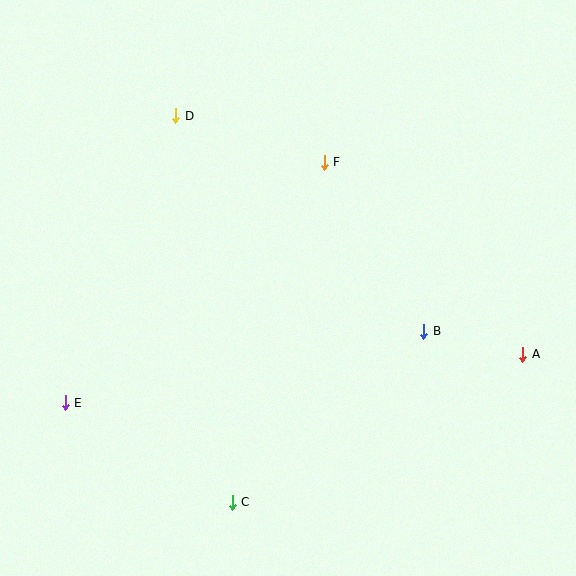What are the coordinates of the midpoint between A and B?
The midpoint between A and B is at (473, 343).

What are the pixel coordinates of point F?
Point F is at (324, 162).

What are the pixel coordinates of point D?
Point D is at (176, 116).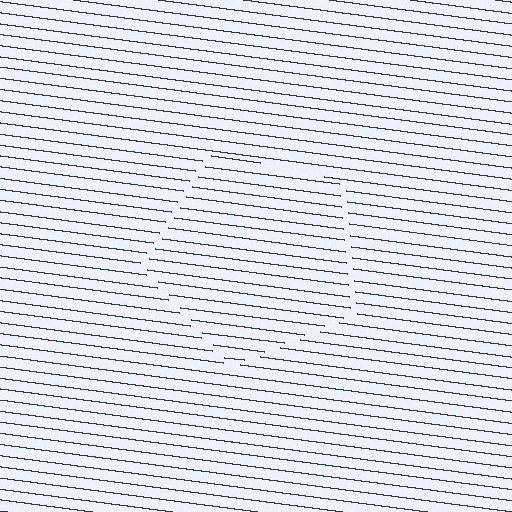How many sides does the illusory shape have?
5 sides — the line-ends trace a pentagon.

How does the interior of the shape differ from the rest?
The interior of the shape contains the same grating, shifted by half a period — the contour is defined by the phase discontinuity where line-ends from the inner and outer gratings abut.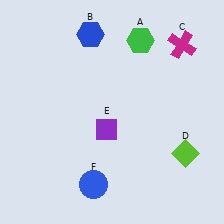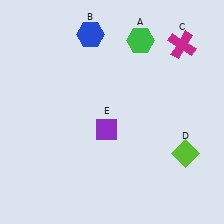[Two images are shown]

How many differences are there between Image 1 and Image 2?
There is 1 difference between the two images.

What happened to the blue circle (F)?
The blue circle (F) was removed in Image 2. It was in the bottom-left area of Image 1.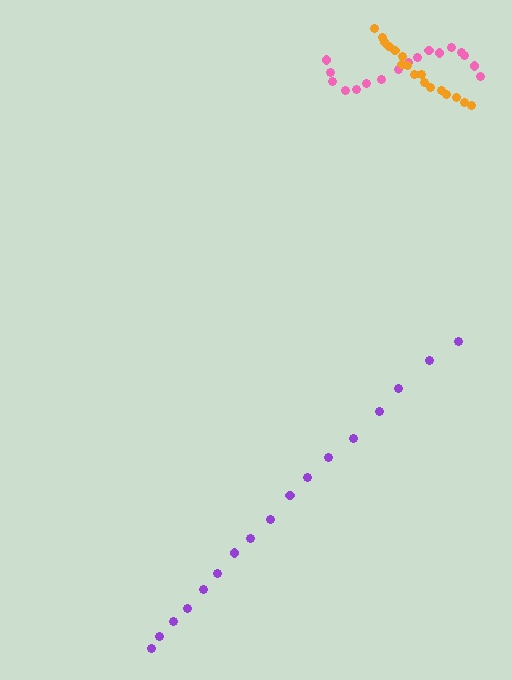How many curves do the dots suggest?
There are 3 distinct paths.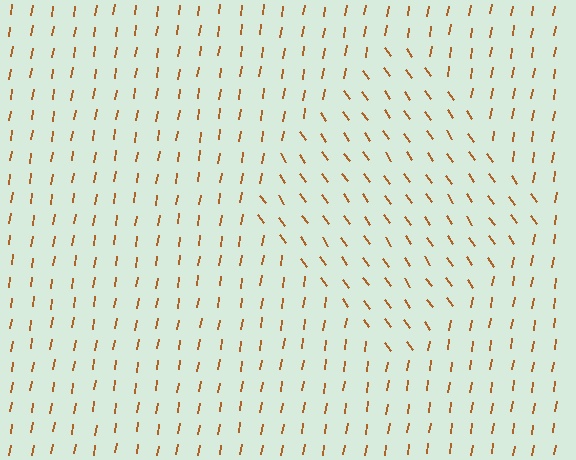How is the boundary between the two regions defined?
The boundary is defined purely by a change in line orientation (approximately 45 degrees difference). All lines are the same color and thickness.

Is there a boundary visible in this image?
Yes, there is a texture boundary formed by a change in line orientation.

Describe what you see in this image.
The image is filled with small brown line segments. A diamond region in the image has lines oriented differently from the surrounding lines, creating a visible texture boundary.